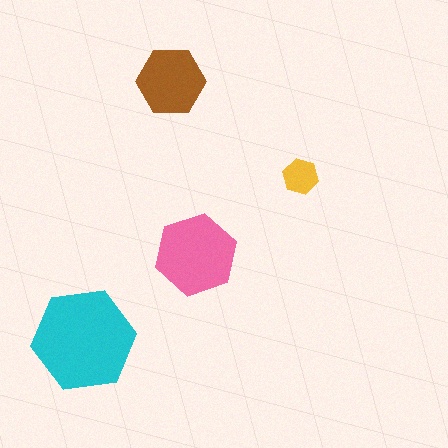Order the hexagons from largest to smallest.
the cyan one, the pink one, the brown one, the yellow one.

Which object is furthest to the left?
The cyan hexagon is leftmost.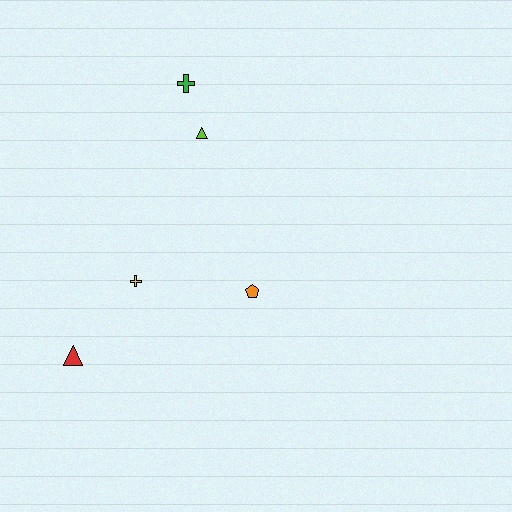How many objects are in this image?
There are 5 objects.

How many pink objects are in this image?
There are no pink objects.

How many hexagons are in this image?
There are no hexagons.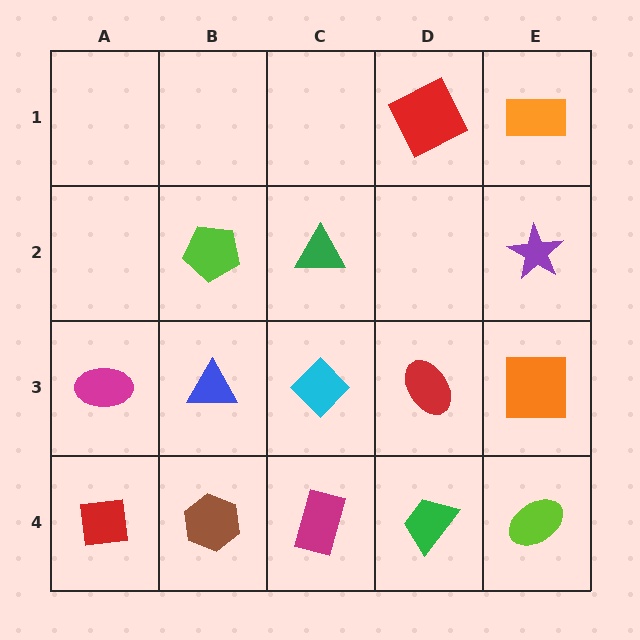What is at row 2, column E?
A purple star.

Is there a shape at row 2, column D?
No, that cell is empty.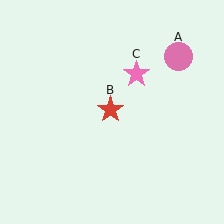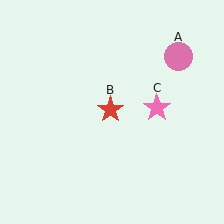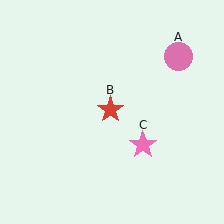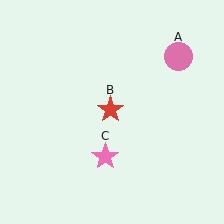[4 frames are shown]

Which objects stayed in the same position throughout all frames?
Pink circle (object A) and red star (object B) remained stationary.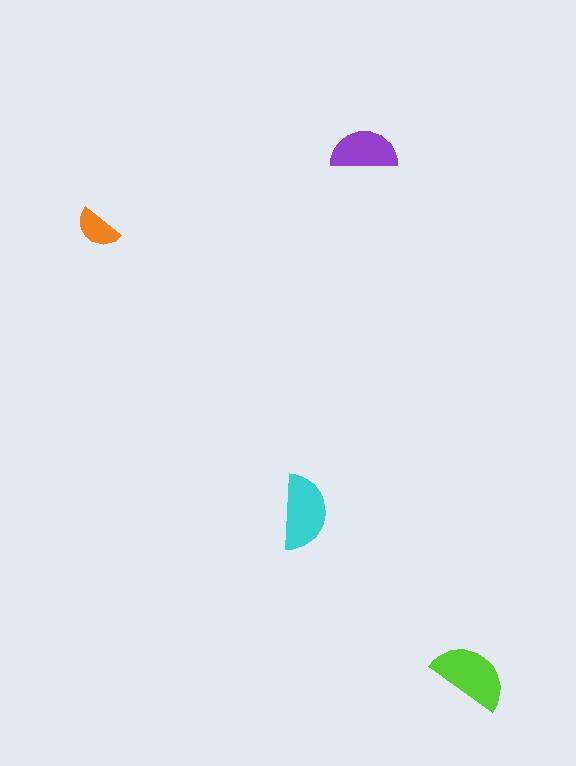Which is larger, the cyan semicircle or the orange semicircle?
The cyan one.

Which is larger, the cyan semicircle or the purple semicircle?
The cyan one.